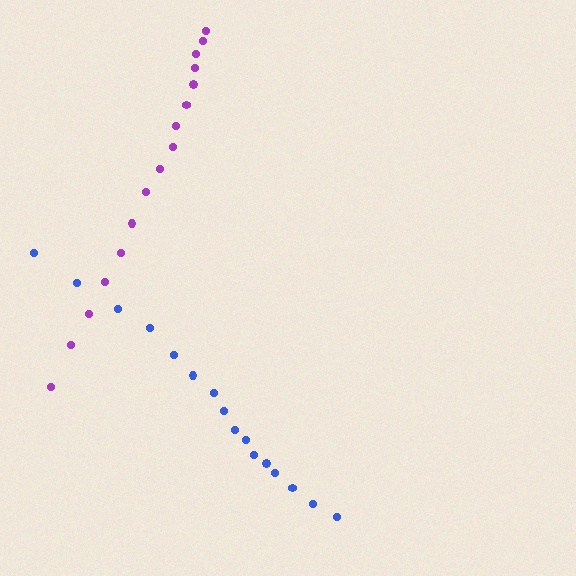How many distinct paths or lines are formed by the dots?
There are 2 distinct paths.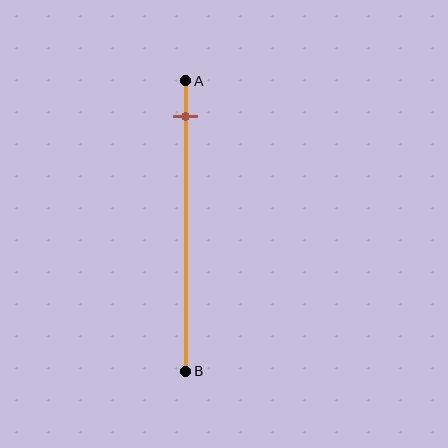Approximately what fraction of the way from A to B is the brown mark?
The brown mark is approximately 10% of the way from A to B.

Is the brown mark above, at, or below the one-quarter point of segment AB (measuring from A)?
The brown mark is above the one-quarter point of segment AB.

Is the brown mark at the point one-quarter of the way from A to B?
No, the mark is at about 10% from A, not at the 25% one-quarter point.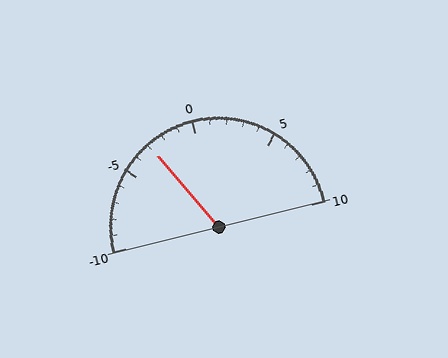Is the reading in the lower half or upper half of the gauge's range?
The reading is in the lower half of the range (-10 to 10).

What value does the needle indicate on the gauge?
The needle indicates approximately -3.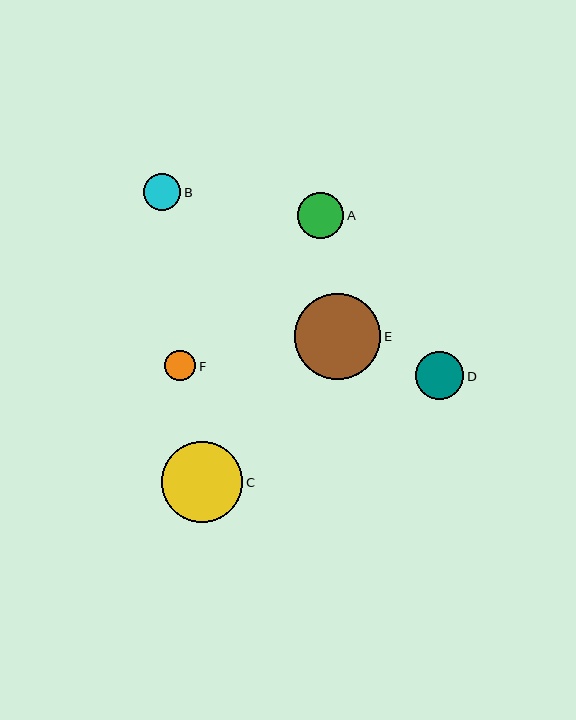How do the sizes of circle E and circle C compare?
Circle E and circle C are approximately the same size.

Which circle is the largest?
Circle E is the largest with a size of approximately 86 pixels.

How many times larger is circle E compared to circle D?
Circle E is approximately 1.8 times the size of circle D.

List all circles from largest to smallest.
From largest to smallest: E, C, D, A, B, F.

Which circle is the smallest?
Circle F is the smallest with a size of approximately 31 pixels.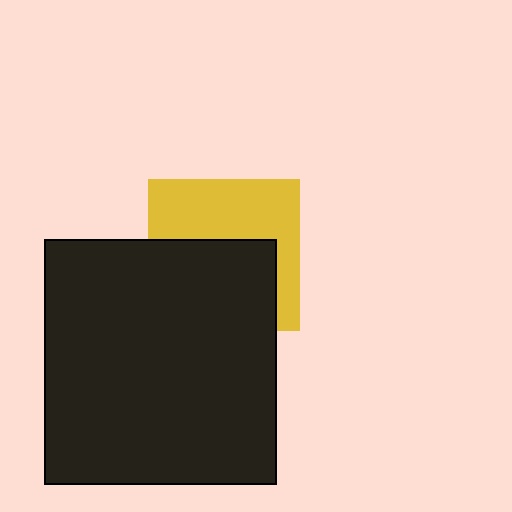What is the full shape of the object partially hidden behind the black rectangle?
The partially hidden object is a yellow square.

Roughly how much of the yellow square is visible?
About half of it is visible (roughly 48%).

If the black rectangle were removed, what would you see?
You would see the complete yellow square.